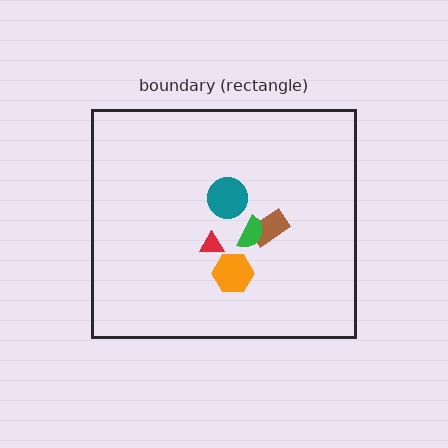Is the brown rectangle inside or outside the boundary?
Inside.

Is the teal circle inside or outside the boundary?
Inside.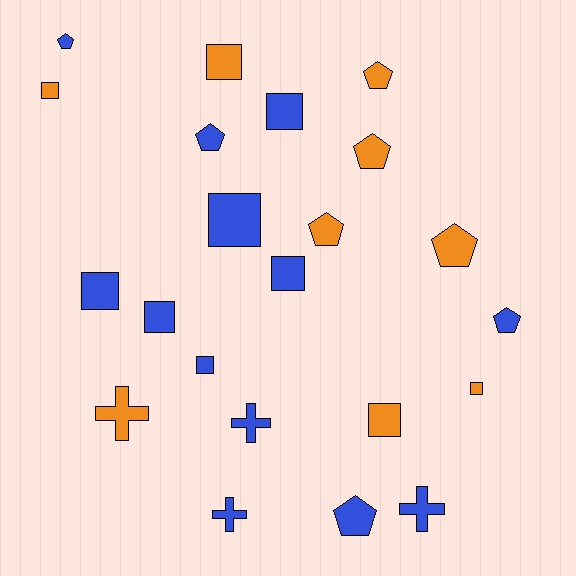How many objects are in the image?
There are 22 objects.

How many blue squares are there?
There are 6 blue squares.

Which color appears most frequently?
Blue, with 13 objects.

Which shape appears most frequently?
Square, with 10 objects.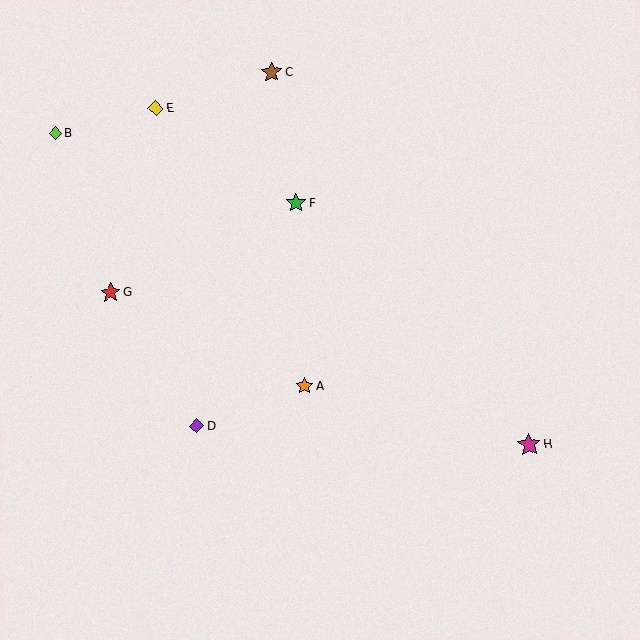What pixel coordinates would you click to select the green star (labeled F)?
Click at (296, 203) to select the green star F.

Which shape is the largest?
The magenta star (labeled H) is the largest.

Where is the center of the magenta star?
The center of the magenta star is at (529, 445).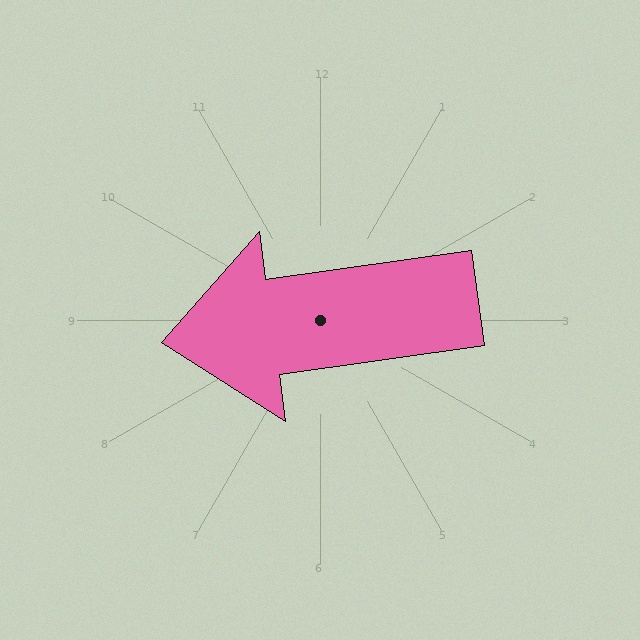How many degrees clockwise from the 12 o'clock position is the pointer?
Approximately 262 degrees.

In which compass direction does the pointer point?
West.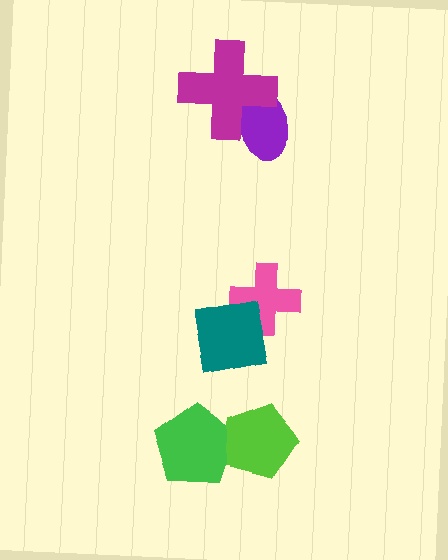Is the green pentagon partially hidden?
Yes, it is partially covered by another shape.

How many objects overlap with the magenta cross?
1 object overlaps with the magenta cross.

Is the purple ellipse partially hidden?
Yes, it is partially covered by another shape.